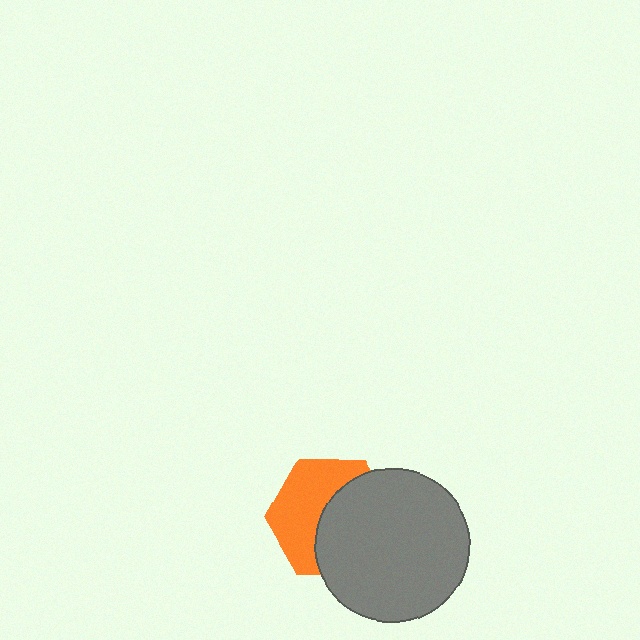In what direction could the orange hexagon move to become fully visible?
The orange hexagon could move left. That would shift it out from behind the gray circle entirely.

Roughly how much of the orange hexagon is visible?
About half of it is visible (roughly 49%).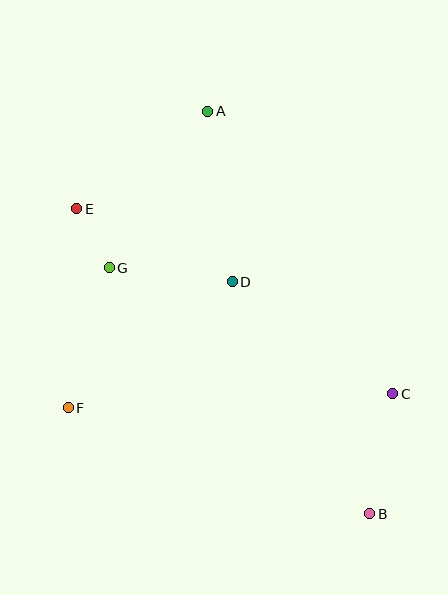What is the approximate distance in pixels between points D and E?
The distance between D and E is approximately 171 pixels.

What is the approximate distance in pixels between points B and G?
The distance between B and G is approximately 358 pixels.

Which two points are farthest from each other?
Points A and B are farthest from each other.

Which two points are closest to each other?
Points E and G are closest to each other.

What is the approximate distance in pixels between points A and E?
The distance between A and E is approximately 163 pixels.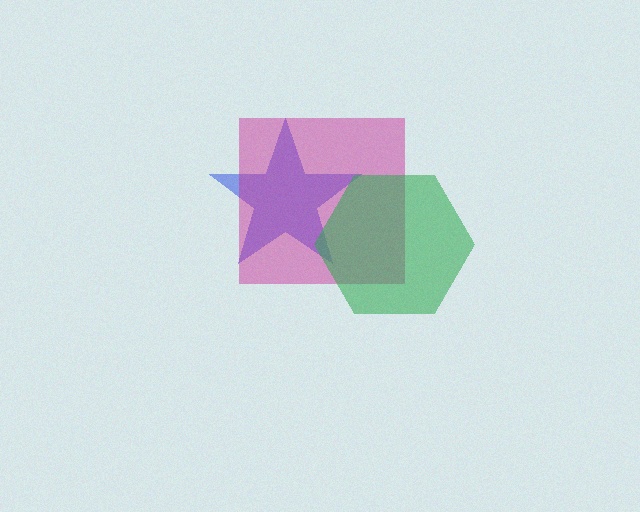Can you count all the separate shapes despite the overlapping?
Yes, there are 3 separate shapes.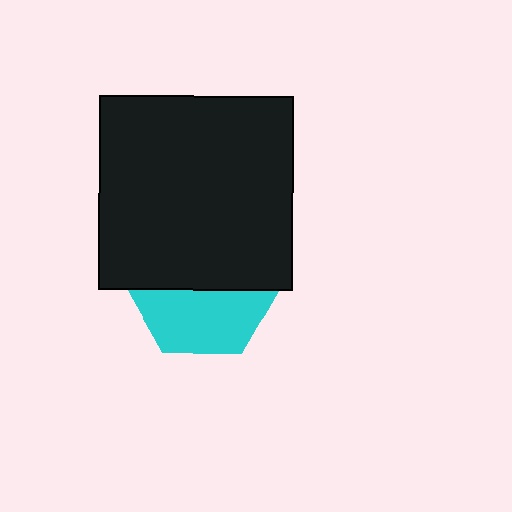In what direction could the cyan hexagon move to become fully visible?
The cyan hexagon could move down. That would shift it out from behind the black square entirely.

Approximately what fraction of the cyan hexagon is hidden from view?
Roughly 57% of the cyan hexagon is hidden behind the black square.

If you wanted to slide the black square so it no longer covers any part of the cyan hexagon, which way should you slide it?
Slide it up — that is the most direct way to separate the two shapes.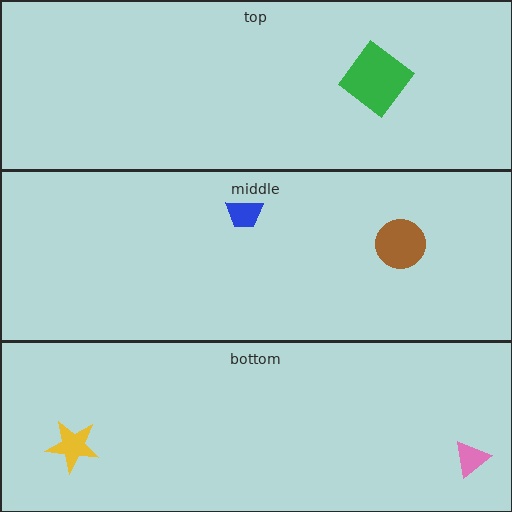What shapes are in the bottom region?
The pink triangle, the yellow star.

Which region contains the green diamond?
The top region.